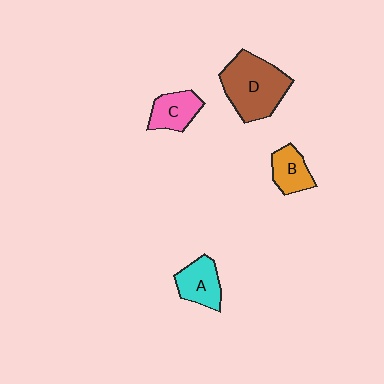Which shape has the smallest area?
Shape B (orange).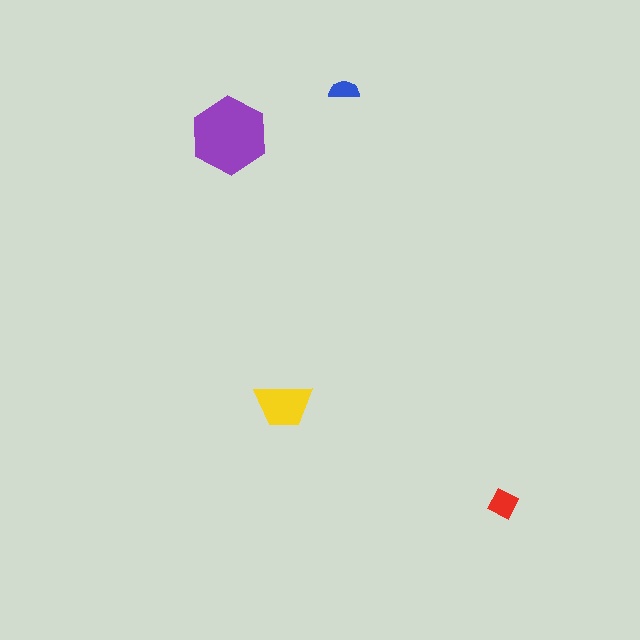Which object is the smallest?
The blue semicircle.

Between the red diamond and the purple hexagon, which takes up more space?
The purple hexagon.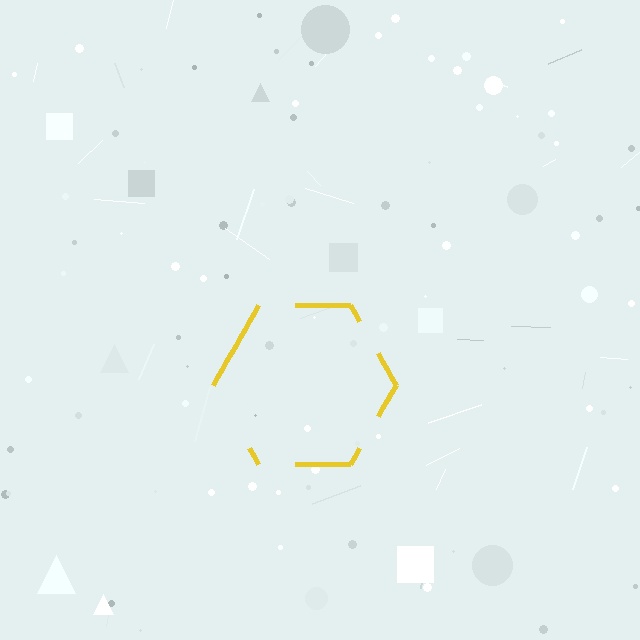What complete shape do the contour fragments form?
The contour fragments form a hexagon.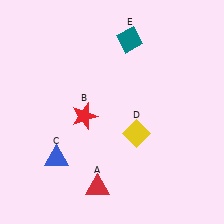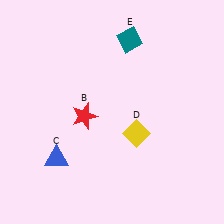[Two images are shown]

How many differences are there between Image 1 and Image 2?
There is 1 difference between the two images.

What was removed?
The red triangle (A) was removed in Image 2.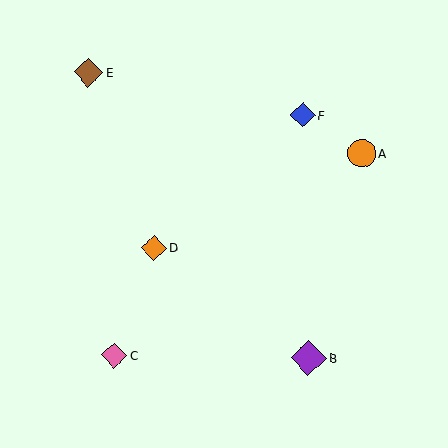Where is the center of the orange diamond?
The center of the orange diamond is at (154, 248).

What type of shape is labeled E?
Shape E is a brown diamond.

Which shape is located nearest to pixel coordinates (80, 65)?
The brown diamond (labeled E) at (88, 72) is nearest to that location.